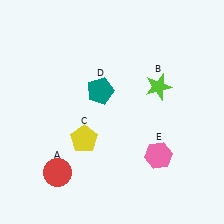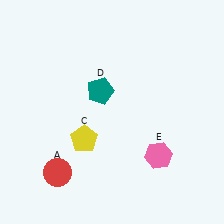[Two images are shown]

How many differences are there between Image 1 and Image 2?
There is 1 difference between the two images.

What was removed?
The lime star (B) was removed in Image 2.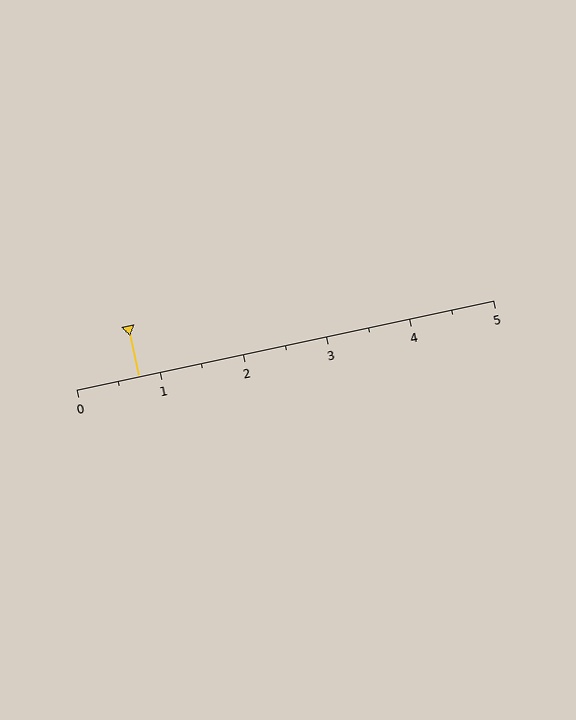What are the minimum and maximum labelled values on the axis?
The axis runs from 0 to 5.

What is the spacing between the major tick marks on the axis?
The major ticks are spaced 1 apart.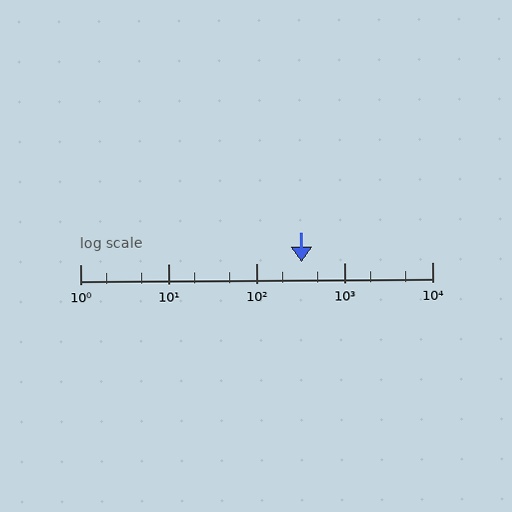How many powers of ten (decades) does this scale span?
The scale spans 4 decades, from 1 to 10000.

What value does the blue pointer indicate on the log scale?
The pointer indicates approximately 330.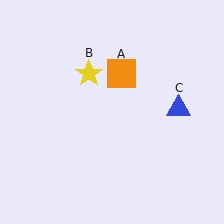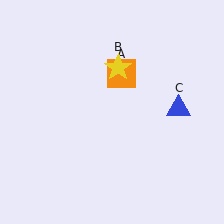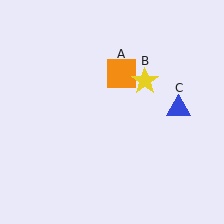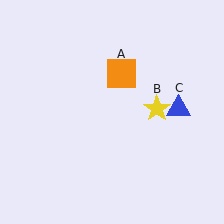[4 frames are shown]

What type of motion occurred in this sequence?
The yellow star (object B) rotated clockwise around the center of the scene.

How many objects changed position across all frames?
1 object changed position: yellow star (object B).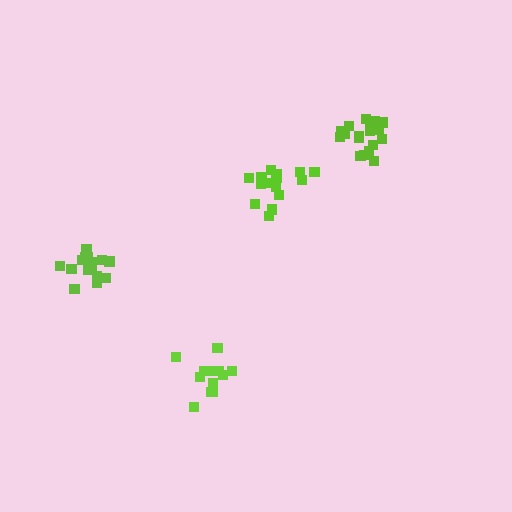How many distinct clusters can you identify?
There are 4 distinct clusters.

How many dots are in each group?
Group 1: 13 dots, Group 2: 16 dots, Group 3: 18 dots, Group 4: 18 dots (65 total).